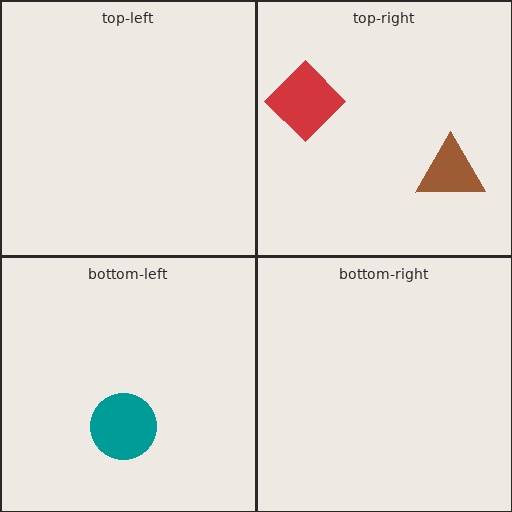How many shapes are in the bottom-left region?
1.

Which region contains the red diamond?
The top-right region.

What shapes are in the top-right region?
The red diamond, the brown triangle.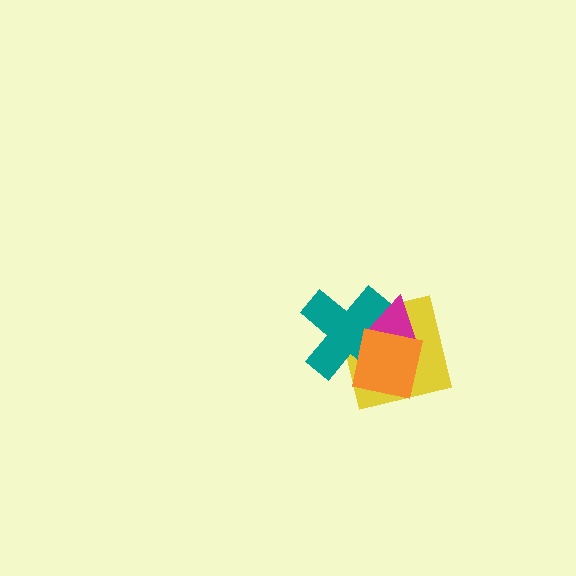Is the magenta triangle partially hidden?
Yes, it is partially covered by another shape.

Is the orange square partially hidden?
No, no other shape covers it.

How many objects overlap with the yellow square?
3 objects overlap with the yellow square.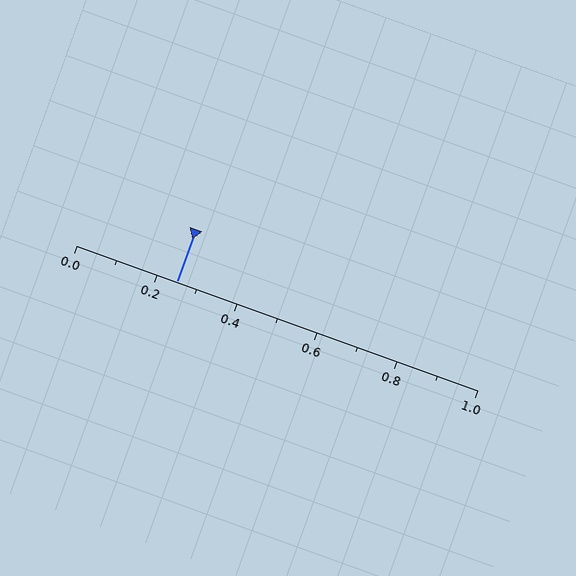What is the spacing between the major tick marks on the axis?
The major ticks are spaced 0.2 apart.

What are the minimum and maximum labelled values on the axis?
The axis runs from 0.0 to 1.0.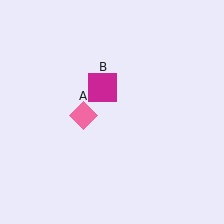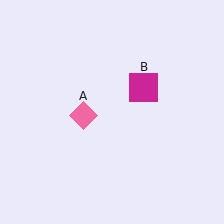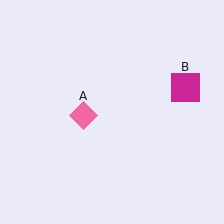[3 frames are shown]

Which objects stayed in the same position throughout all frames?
Pink diamond (object A) remained stationary.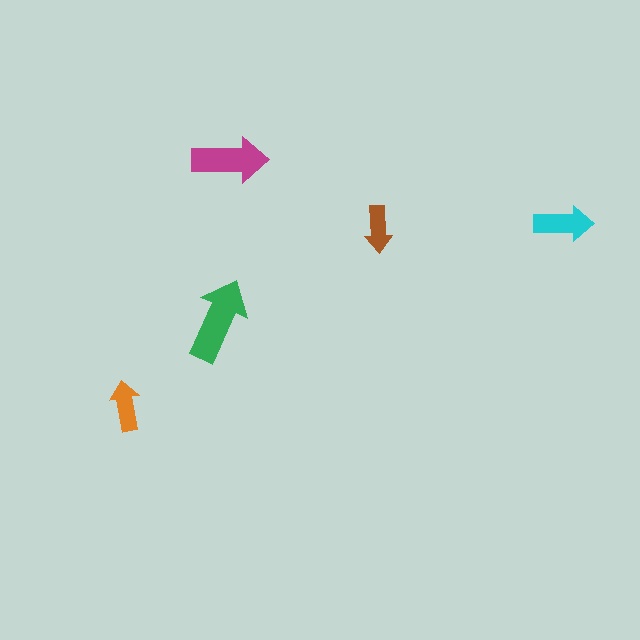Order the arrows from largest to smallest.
the green one, the magenta one, the cyan one, the orange one, the brown one.